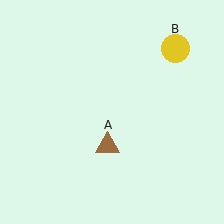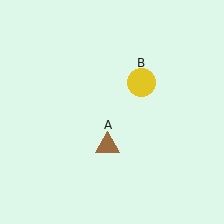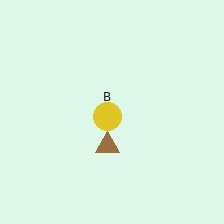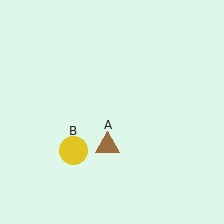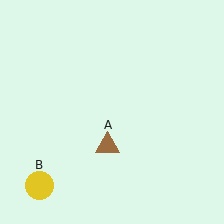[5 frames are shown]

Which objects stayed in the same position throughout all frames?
Brown triangle (object A) remained stationary.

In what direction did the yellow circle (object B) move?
The yellow circle (object B) moved down and to the left.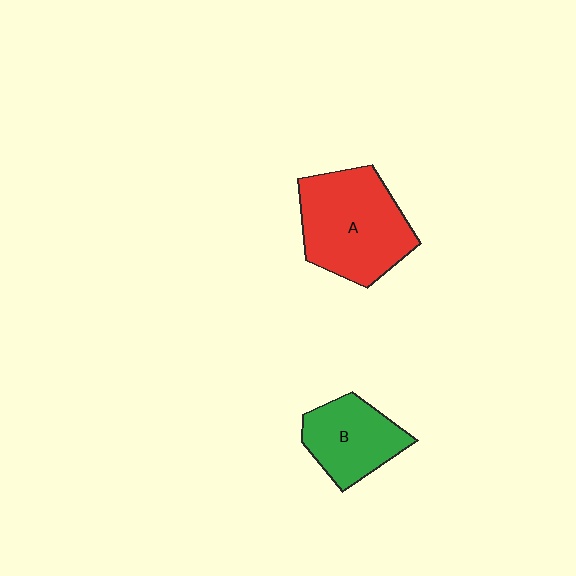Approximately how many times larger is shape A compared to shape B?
Approximately 1.6 times.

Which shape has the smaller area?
Shape B (green).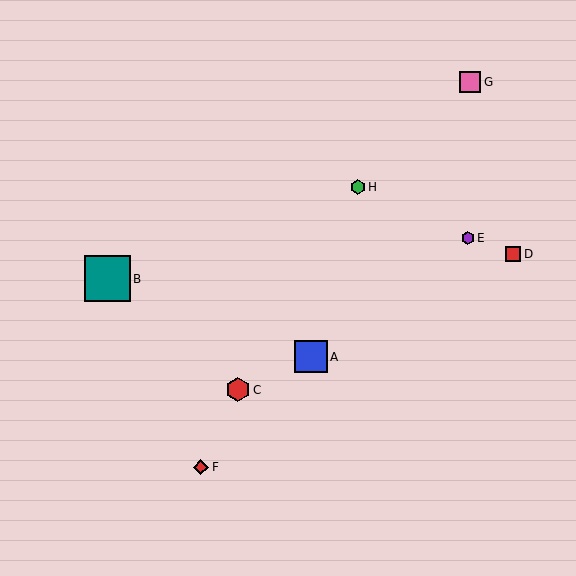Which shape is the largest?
The teal square (labeled B) is the largest.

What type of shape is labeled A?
Shape A is a blue square.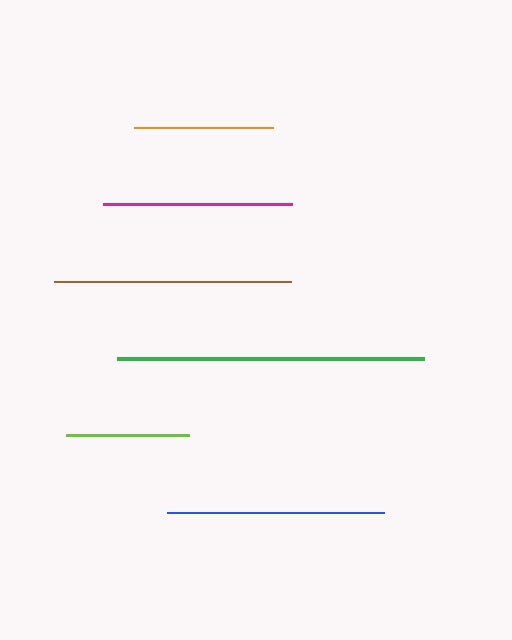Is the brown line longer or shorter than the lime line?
The brown line is longer than the lime line.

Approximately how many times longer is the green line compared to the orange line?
The green line is approximately 2.2 times the length of the orange line.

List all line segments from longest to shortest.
From longest to shortest: green, brown, blue, magenta, orange, lime.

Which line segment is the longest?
The green line is the longest at approximately 306 pixels.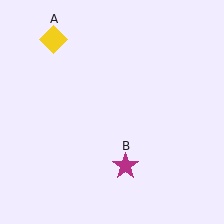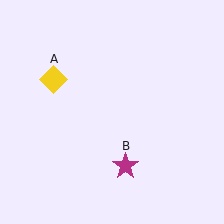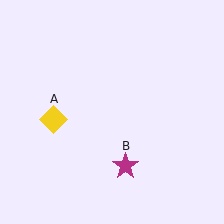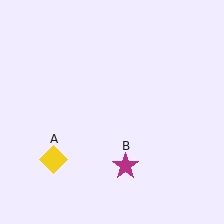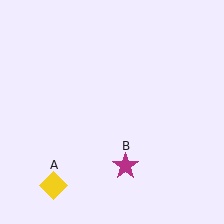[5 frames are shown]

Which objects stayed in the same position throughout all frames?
Magenta star (object B) remained stationary.